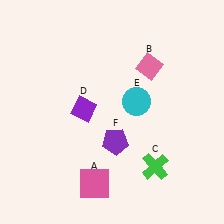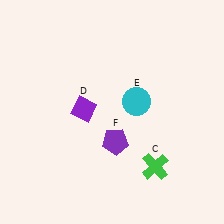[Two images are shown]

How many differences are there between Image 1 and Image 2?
There are 2 differences between the two images.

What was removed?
The pink square (A), the pink diamond (B) were removed in Image 2.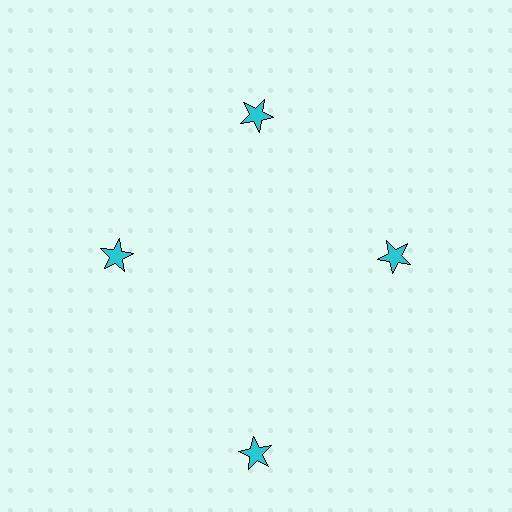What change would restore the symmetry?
The symmetry would be restored by moving it inward, back onto the ring so that all 4 stars sit at equal angles and equal distance from the center.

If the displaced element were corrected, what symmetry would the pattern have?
It would have 4-fold rotational symmetry — the pattern would map onto itself every 90 degrees.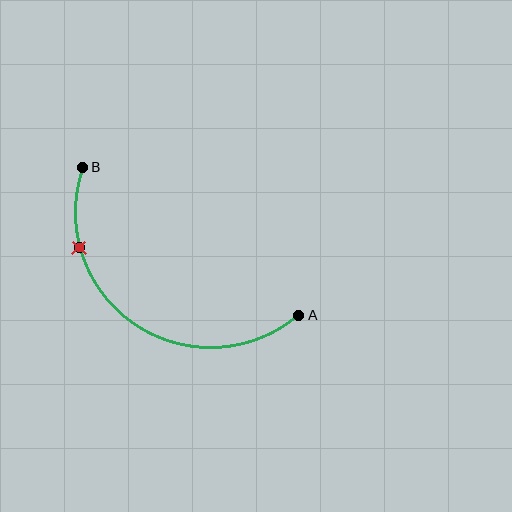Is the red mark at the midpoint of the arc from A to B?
No. The red mark lies on the arc but is closer to endpoint B. The arc midpoint would be at the point on the curve equidistant along the arc from both A and B.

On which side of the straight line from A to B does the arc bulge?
The arc bulges below and to the left of the straight line connecting A and B.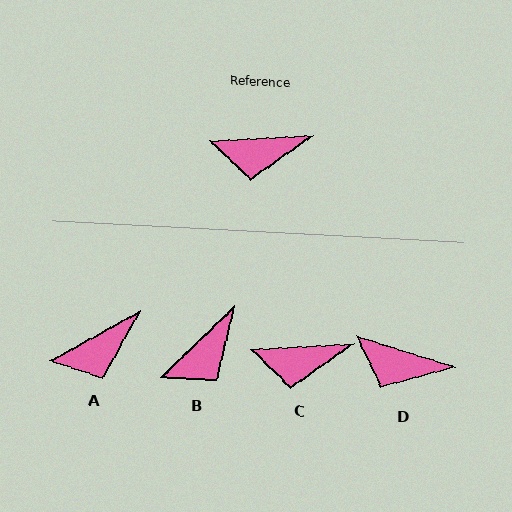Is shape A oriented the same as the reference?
No, it is off by about 26 degrees.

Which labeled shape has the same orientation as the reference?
C.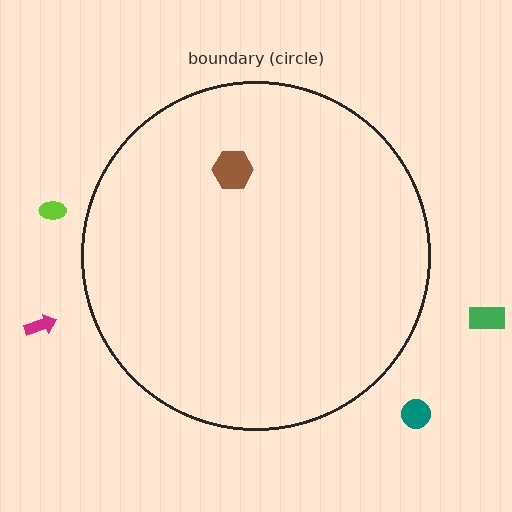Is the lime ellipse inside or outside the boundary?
Outside.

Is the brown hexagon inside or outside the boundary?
Inside.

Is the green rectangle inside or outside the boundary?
Outside.